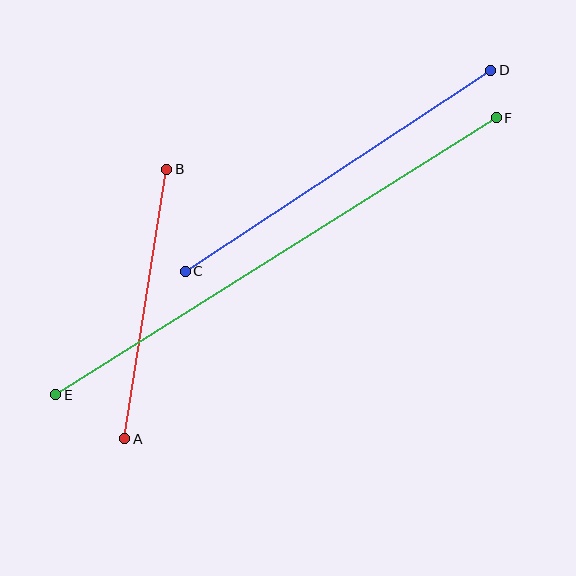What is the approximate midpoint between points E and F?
The midpoint is at approximately (276, 256) pixels.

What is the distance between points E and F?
The distance is approximately 520 pixels.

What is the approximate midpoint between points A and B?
The midpoint is at approximately (146, 304) pixels.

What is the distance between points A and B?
The distance is approximately 273 pixels.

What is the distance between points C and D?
The distance is approximately 366 pixels.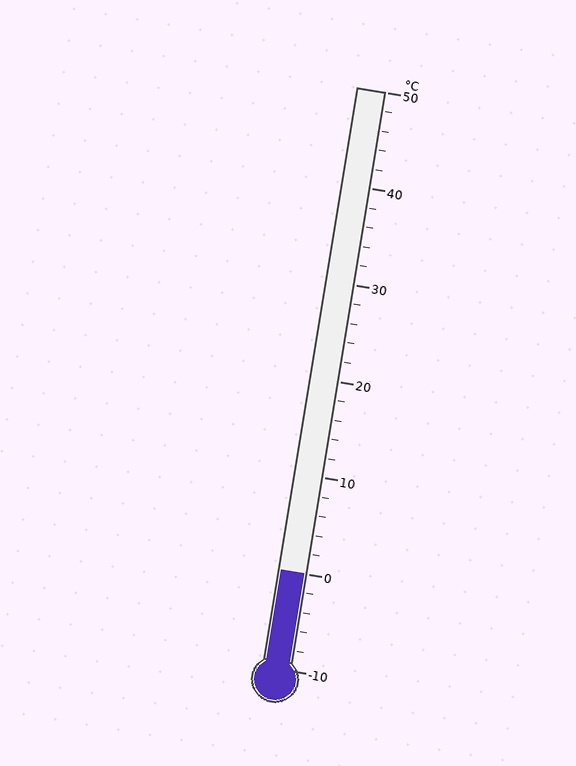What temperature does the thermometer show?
The thermometer shows approximately 0°C.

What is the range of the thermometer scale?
The thermometer scale ranges from -10°C to 50°C.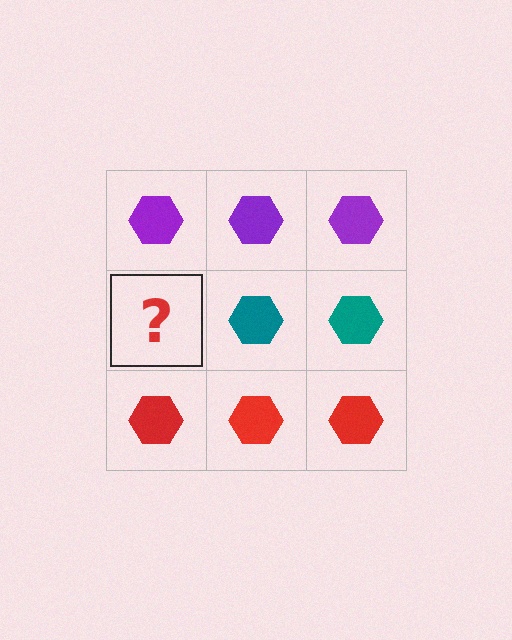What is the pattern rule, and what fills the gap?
The rule is that each row has a consistent color. The gap should be filled with a teal hexagon.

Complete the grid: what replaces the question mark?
The question mark should be replaced with a teal hexagon.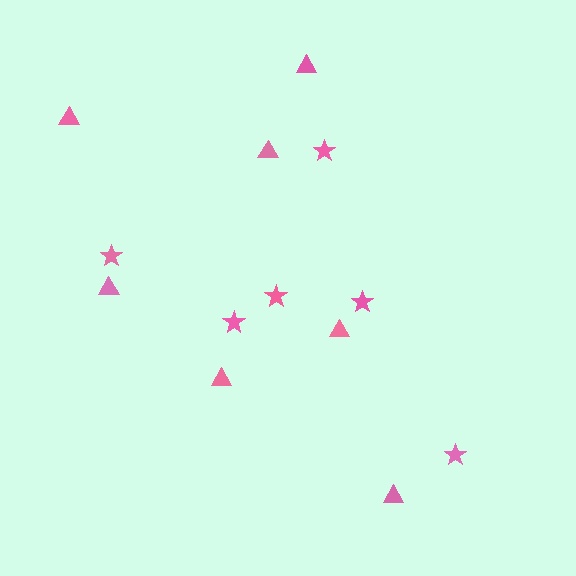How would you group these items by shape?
There are 2 groups: one group of stars (6) and one group of triangles (7).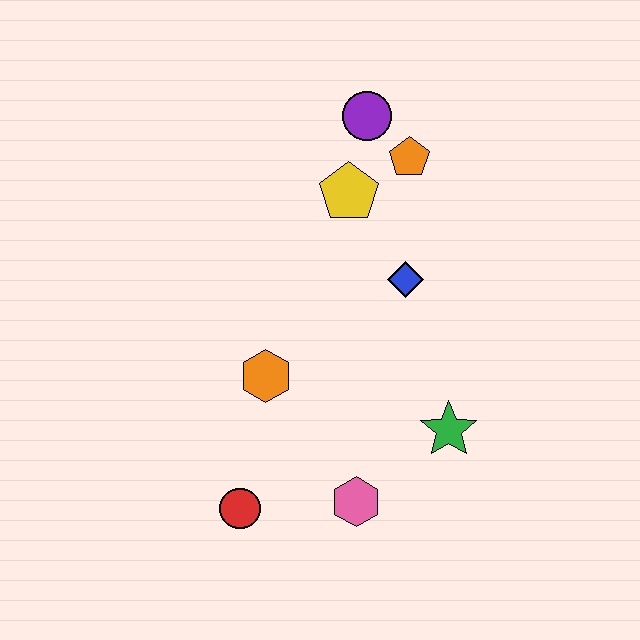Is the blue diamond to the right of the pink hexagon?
Yes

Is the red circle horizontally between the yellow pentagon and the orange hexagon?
No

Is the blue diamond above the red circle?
Yes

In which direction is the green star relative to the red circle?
The green star is to the right of the red circle.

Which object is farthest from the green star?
The purple circle is farthest from the green star.